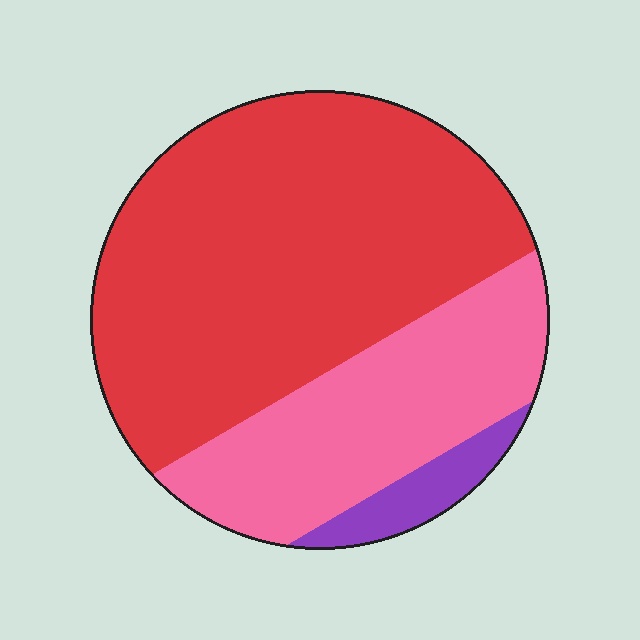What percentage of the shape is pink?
Pink covers roughly 30% of the shape.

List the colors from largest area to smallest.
From largest to smallest: red, pink, purple.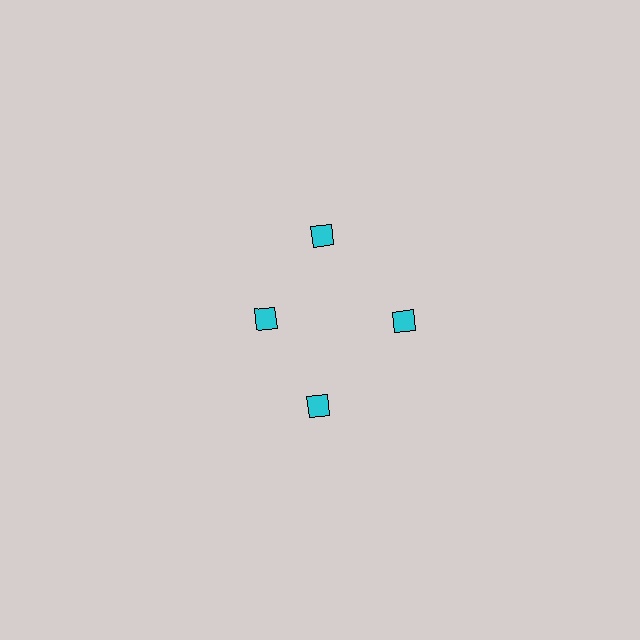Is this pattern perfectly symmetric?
No. The 4 cyan diamonds are arranged in a ring, but one element near the 9 o'clock position is pulled inward toward the center, breaking the 4-fold rotational symmetry.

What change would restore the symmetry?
The symmetry would be restored by moving it outward, back onto the ring so that all 4 diamonds sit at equal angles and equal distance from the center.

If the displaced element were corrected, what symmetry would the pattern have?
It would have 4-fold rotational symmetry — the pattern would map onto itself every 90 degrees.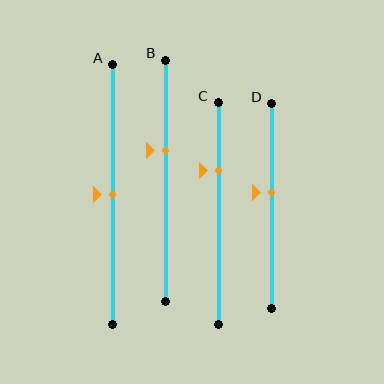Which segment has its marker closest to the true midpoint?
Segment A has its marker closest to the true midpoint.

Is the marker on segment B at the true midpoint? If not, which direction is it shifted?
No, the marker on segment B is shifted upward by about 12% of the segment length.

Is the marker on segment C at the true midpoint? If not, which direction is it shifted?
No, the marker on segment C is shifted upward by about 19% of the segment length.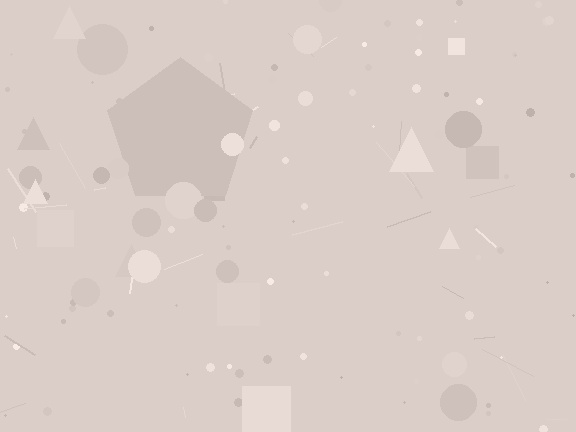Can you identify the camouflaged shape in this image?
The camouflaged shape is a pentagon.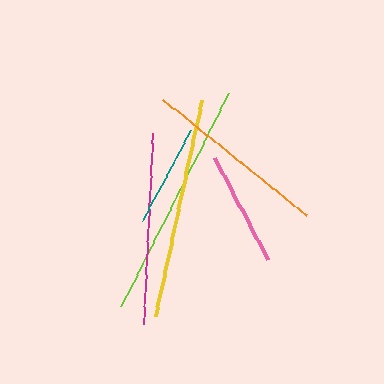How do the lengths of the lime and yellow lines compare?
The lime and yellow lines are approximately the same length.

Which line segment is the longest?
The lime line is the longest at approximately 239 pixels.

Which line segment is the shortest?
The teal line is the shortest at approximately 102 pixels.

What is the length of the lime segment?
The lime segment is approximately 239 pixels long.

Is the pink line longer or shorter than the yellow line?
The yellow line is longer than the pink line.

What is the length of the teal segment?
The teal segment is approximately 102 pixels long.